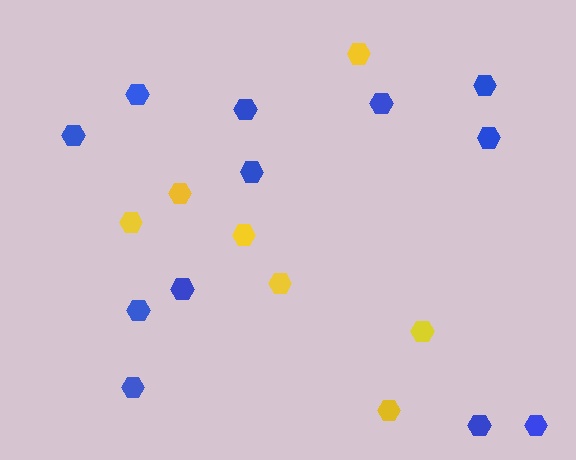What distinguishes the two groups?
There are 2 groups: one group of yellow hexagons (7) and one group of blue hexagons (12).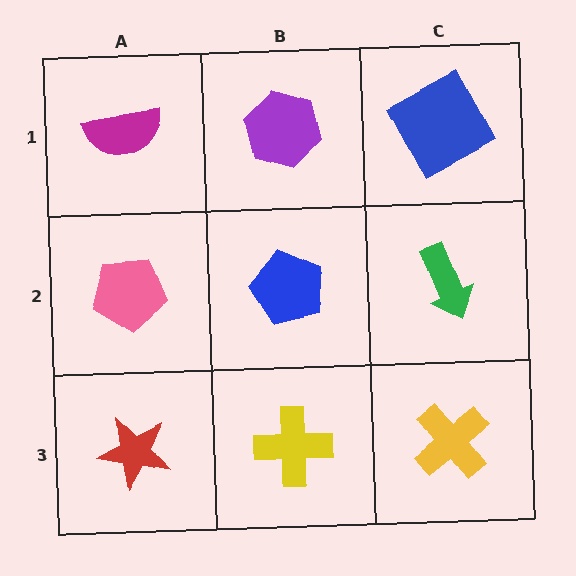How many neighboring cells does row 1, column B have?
3.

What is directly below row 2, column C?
A yellow cross.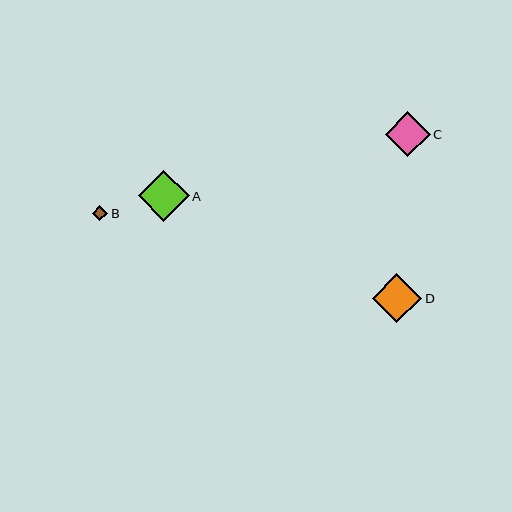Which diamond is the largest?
Diamond A is the largest with a size of approximately 51 pixels.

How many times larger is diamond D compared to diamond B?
Diamond D is approximately 3.2 times the size of diamond B.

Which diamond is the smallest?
Diamond B is the smallest with a size of approximately 15 pixels.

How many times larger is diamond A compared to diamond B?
Diamond A is approximately 3.3 times the size of diamond B.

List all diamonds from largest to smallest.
From largest to smallest: A, D, C, B.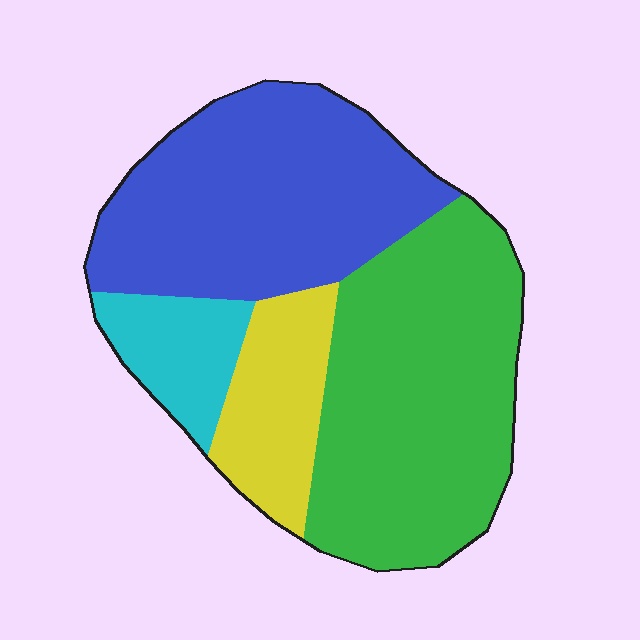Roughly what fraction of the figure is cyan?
Cyan takes up less than a quarter of the figure.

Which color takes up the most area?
Green, at roughly 40%.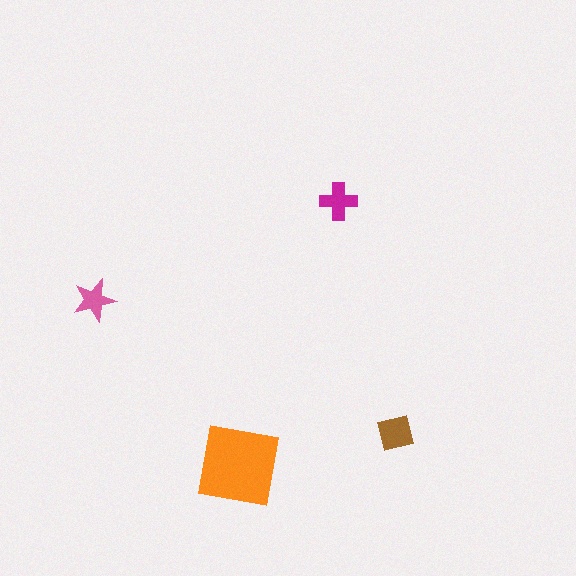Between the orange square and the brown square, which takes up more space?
The orange square.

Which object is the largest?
The orange square.